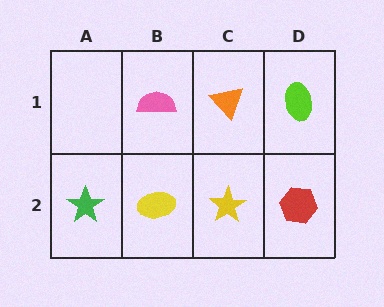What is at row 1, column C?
An orange triangle.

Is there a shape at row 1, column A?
No, that cell is empty.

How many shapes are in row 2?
4 shapes.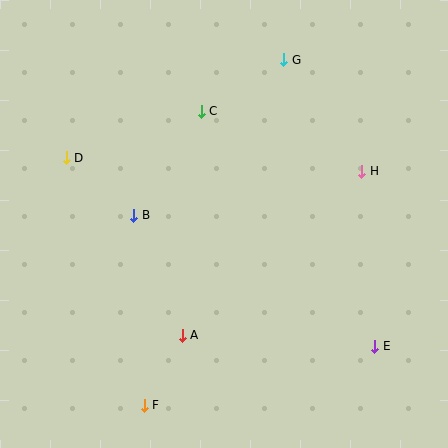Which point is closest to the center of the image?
Point B at (134, 215) is closest to the center.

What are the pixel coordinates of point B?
Point B is at (134, 215).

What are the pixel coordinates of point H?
Point H is at (362, 171).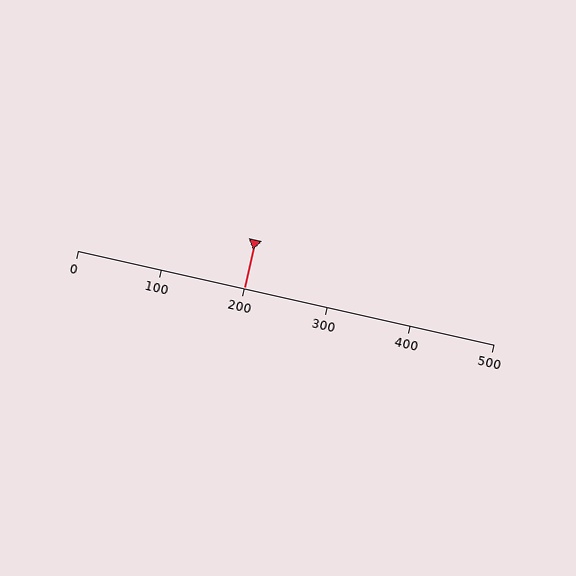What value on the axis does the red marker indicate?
The marker indicates approximately 200.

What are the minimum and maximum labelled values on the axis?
The axis runs from 0 to 500.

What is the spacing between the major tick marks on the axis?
The major ticks are spaced 100 apart.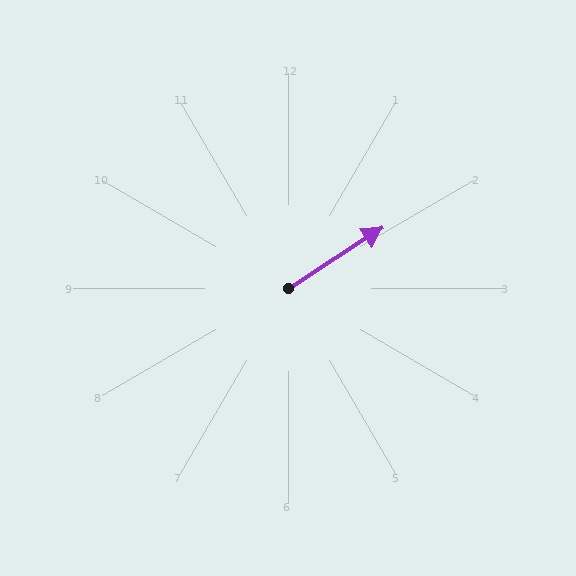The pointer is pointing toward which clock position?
Roughly 2 o'clock.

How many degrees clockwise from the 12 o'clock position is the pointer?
Approximately 57 degrees.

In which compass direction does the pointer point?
Northeast.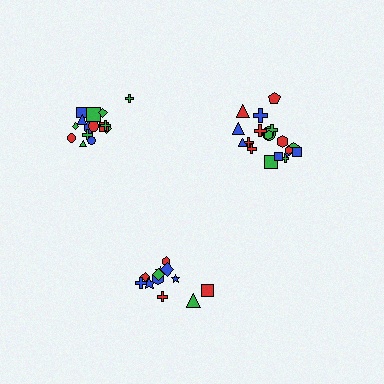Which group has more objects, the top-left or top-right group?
The top-right group.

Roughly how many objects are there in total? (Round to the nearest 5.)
Roughly 50 objects in total.